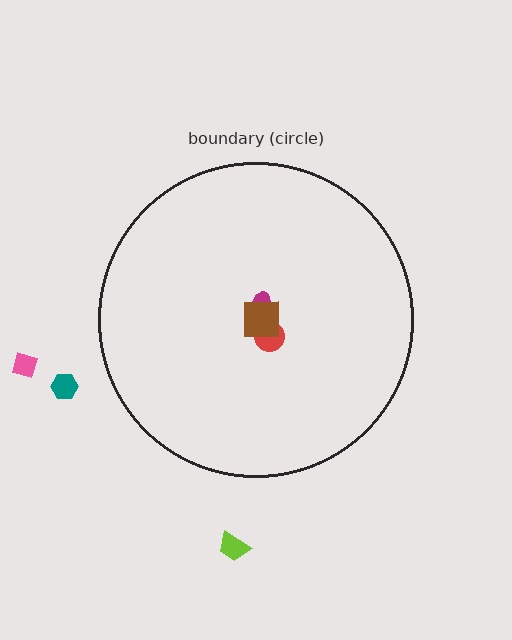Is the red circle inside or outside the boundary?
Inside.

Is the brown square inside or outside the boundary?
Inside.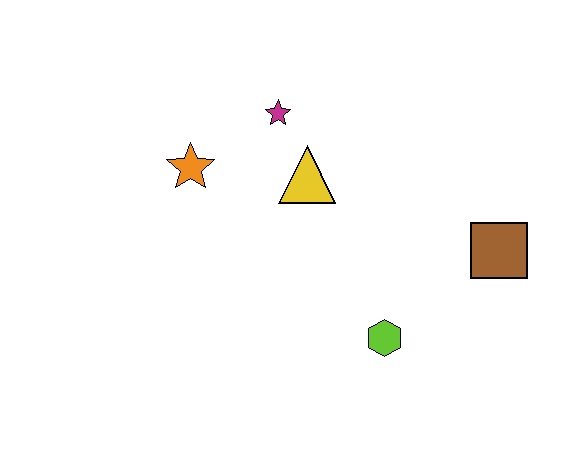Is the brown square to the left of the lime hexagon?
No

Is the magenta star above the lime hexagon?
Yes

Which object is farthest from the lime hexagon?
The orange star is farthest from the lime hexagon.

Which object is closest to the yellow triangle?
The magenta star is closest to the yellow triangle.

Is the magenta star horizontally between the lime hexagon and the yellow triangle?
No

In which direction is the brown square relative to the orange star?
The brown square is to the right of the orange star.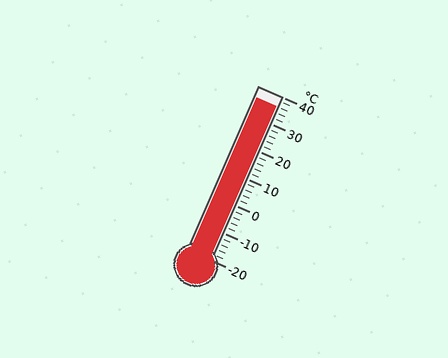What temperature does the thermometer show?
The thermometer shows approximately 36°C.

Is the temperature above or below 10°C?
The temperature is above 10°C.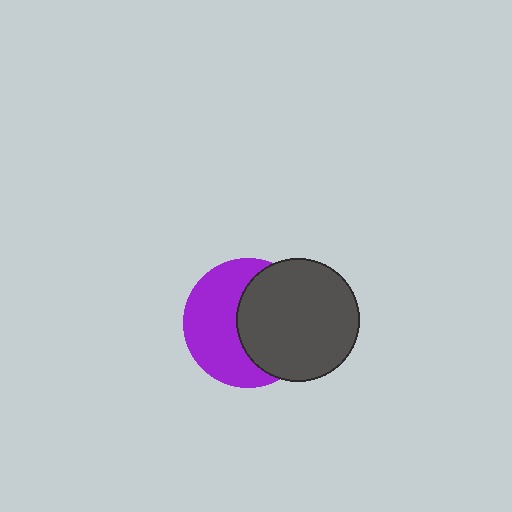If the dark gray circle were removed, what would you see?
You would see the complete purple circle.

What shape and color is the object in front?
The object in front is a dark gray circle.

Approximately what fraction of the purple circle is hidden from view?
Roughly 49% of the purple circle is hidden behind the dark gray circle.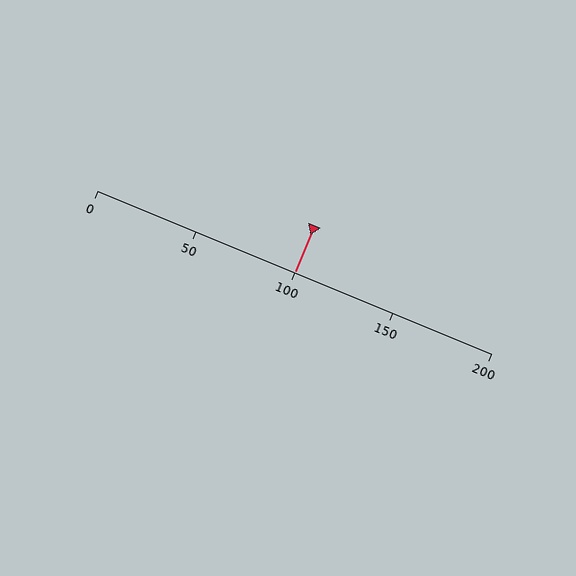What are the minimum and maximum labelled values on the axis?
The axis runs from 0 to 200.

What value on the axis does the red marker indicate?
The marker indicates approximately 100.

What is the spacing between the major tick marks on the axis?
The major ticks are spaced 50 apart.